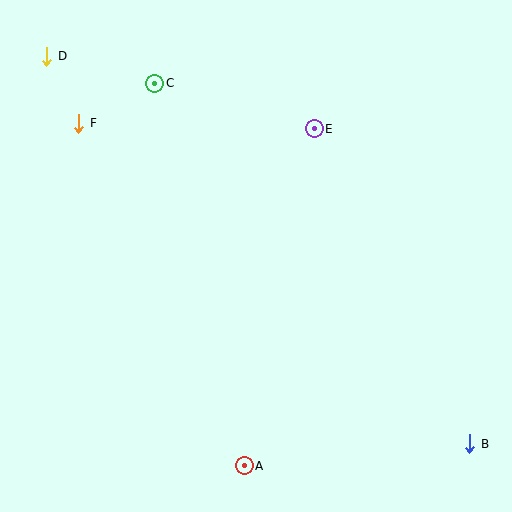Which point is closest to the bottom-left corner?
Point A is closest to the bottom-left corner.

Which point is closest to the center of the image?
Point E at (314, 129) is closest to the center.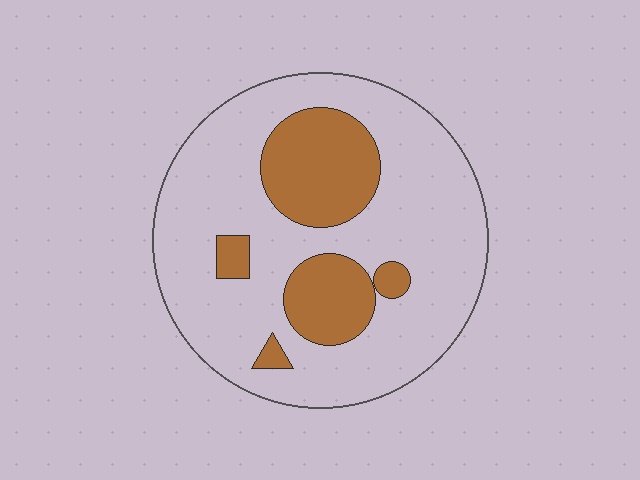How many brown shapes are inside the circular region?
5.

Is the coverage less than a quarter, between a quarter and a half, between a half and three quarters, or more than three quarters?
Less than a quarter.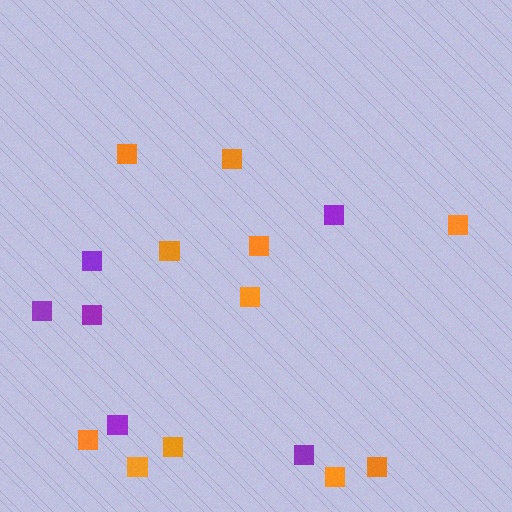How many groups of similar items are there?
There are 2 groups: one group of purple squares (6) and one group of orange squares (11).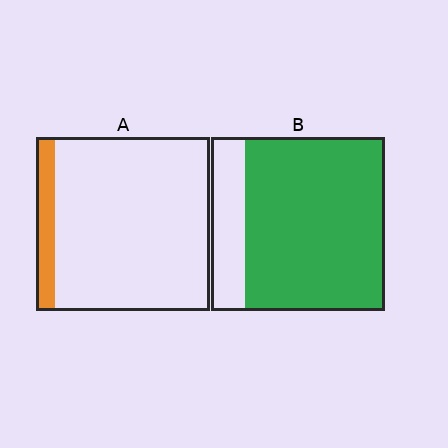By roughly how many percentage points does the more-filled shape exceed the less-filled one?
By roughly 70 percentage points (B over A).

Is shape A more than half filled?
No.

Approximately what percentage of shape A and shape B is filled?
A is approximately 10% and B is approximately 80%.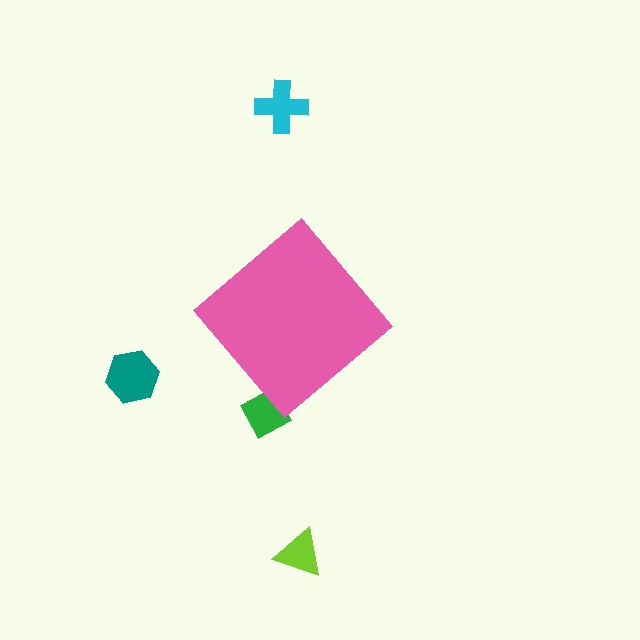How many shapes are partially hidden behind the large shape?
1 shape is partially hidden.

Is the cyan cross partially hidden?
No, the cyan cross is fully visible.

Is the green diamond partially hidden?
Yes, the green diamond is partially hidden behind the pink diamond.